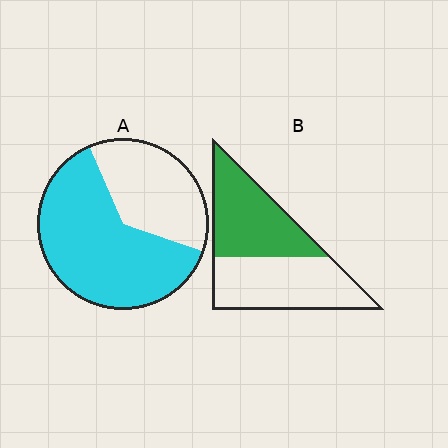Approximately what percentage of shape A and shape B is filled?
A is approximately 65% and B is approximately 50%.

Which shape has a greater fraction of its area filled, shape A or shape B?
Shape A.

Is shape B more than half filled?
Roughly half.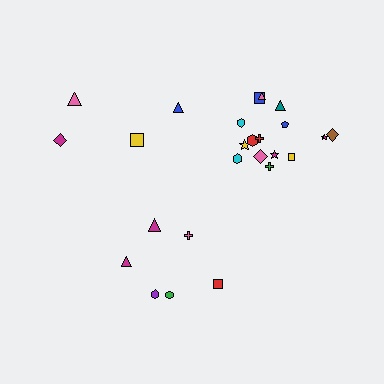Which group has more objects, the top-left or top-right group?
The top-right group.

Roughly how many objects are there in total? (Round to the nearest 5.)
Roughly 25 objects in total.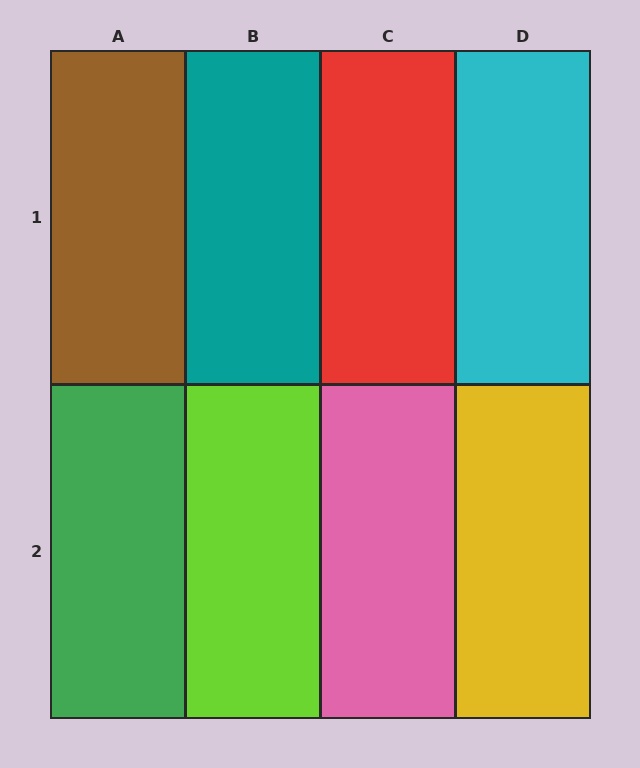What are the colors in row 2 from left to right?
Green, lime, pink, yellow.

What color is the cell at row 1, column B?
Teal.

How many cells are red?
1 cell is red.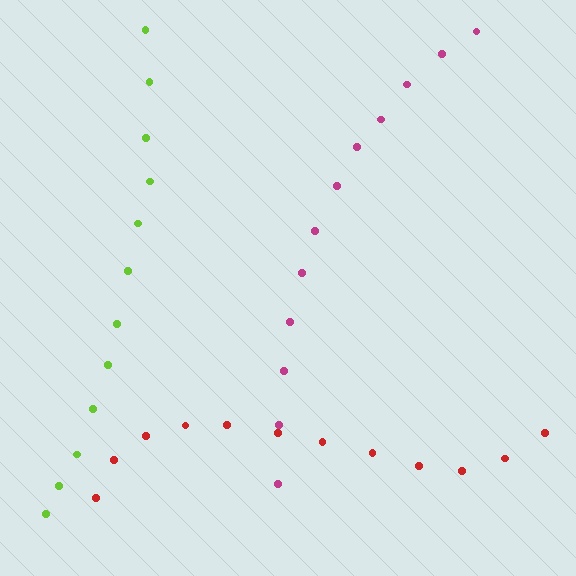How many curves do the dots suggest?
There are 3 distinct paths.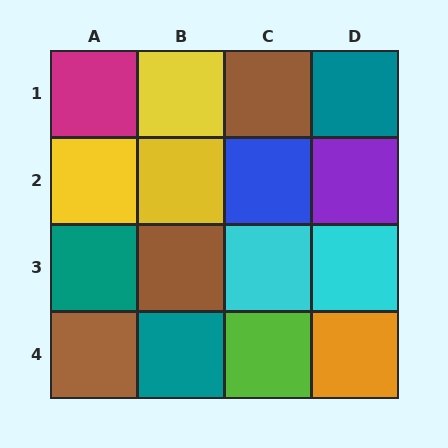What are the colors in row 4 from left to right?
Brown, teal, lime, orange.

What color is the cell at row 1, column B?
Yellow.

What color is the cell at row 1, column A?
Magenta.